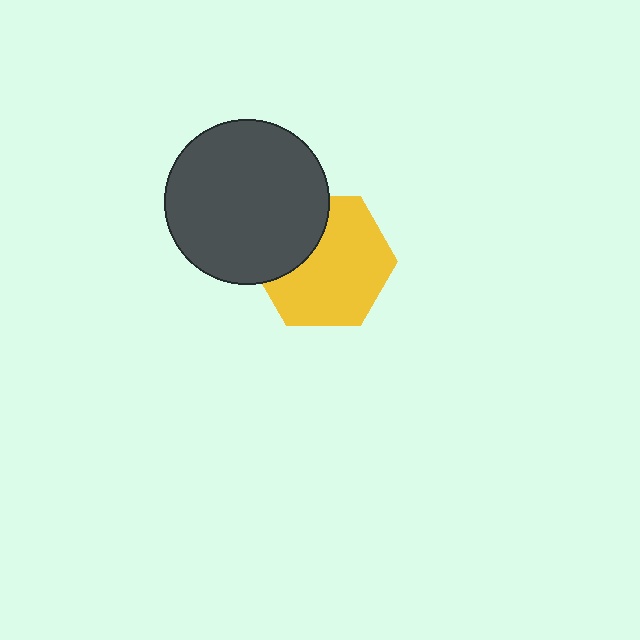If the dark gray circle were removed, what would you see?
You would see the complete yellow hexagon.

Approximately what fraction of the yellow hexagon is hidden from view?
Roughly 30% of the yellow hexagon is hidden behind the dark gray circle.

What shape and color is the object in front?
The object in front is a dark gray circle.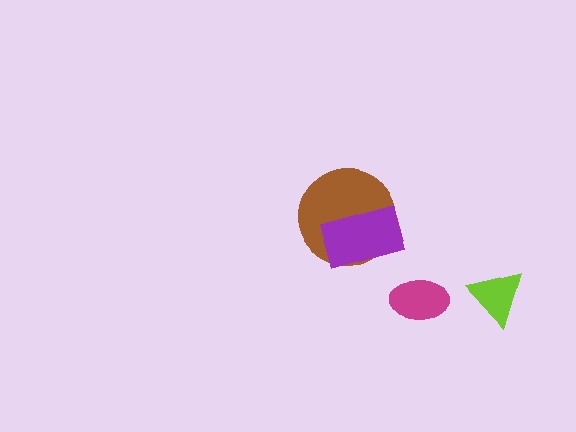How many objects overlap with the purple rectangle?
1 object overlaps with the purple rectangle.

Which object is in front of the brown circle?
The purple rectangle is in front of the brown circle.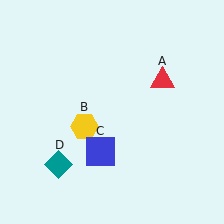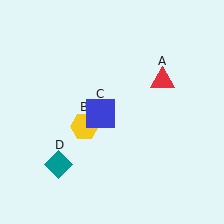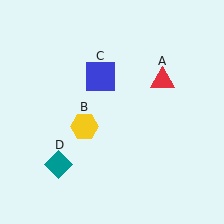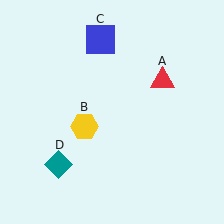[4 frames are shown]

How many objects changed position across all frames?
1 object changed position: blue square (object C).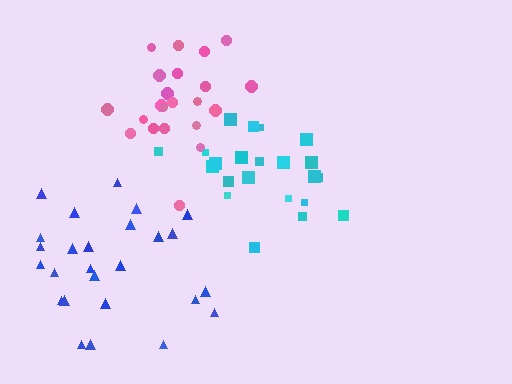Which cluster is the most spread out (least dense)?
Blue.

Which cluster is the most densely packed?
Pink.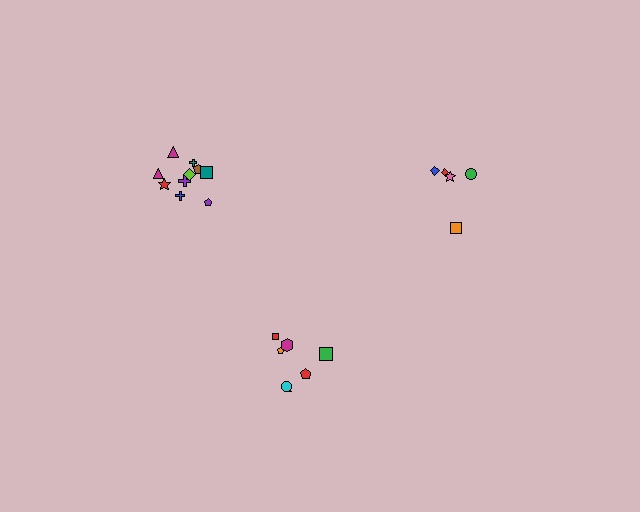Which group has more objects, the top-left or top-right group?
The top-left group.